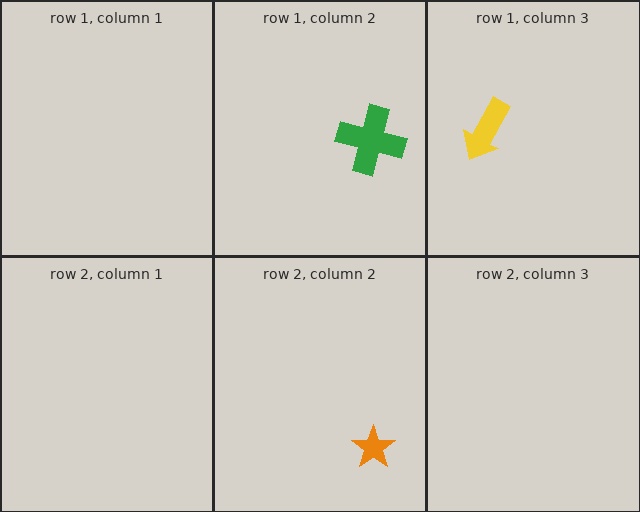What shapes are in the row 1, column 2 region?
The green cross.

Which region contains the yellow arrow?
The row 1, column 3 region.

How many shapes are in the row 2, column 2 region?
1.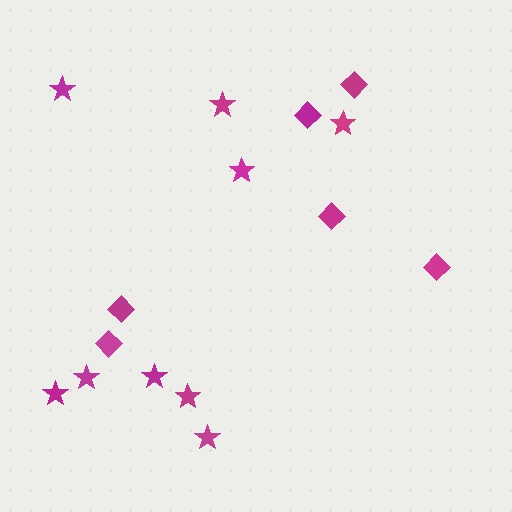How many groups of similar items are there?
There are 2 groups: one group of stars (9) and one group of diamonds (6).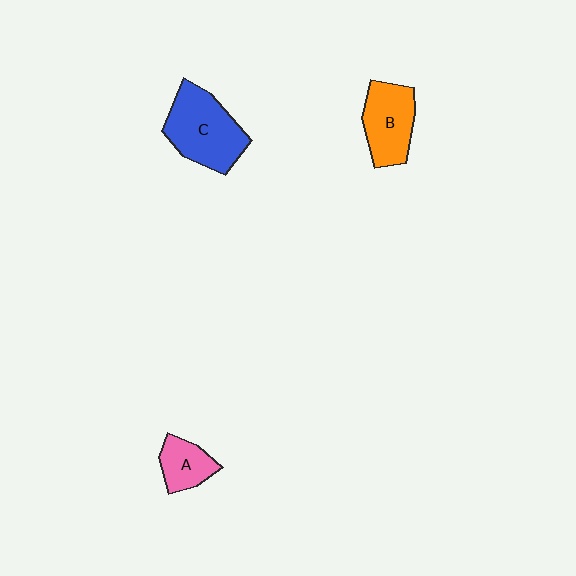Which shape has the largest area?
Shape C (blue).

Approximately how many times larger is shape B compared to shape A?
Approximately 1.6 times.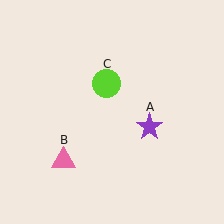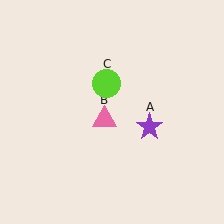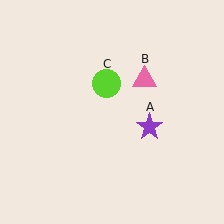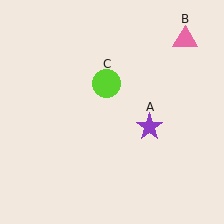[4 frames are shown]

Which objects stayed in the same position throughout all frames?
Purple star (object A) and lime circle (object C) remained stationary.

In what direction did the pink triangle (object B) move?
The pink triangle (object B) moved up and to the right.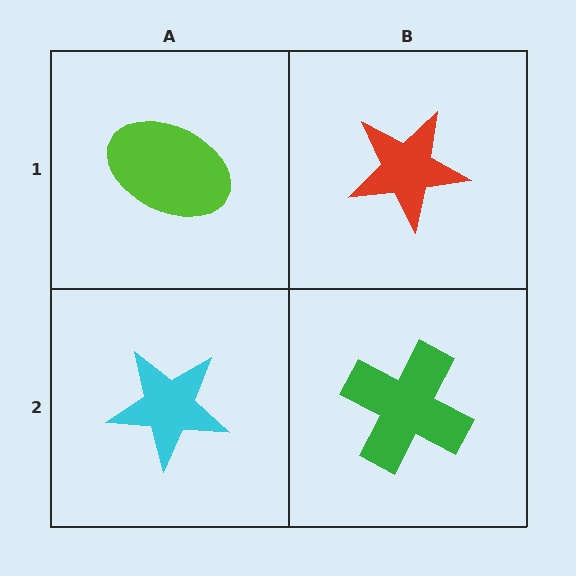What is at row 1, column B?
A red star.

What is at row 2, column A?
A cyan star.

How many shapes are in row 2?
2 shapes.